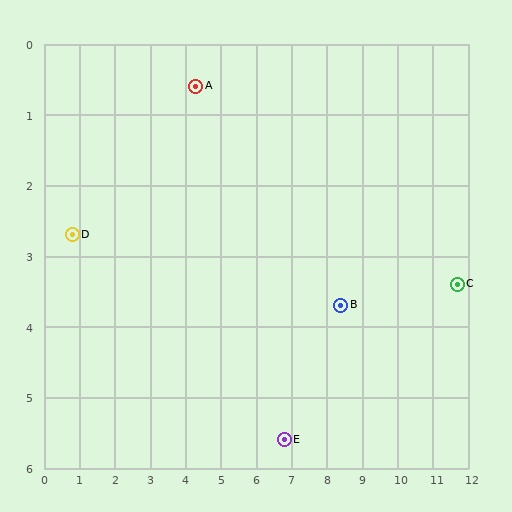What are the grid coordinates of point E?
Point E is at approximately (6.8, 5.6).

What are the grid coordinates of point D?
Point D is at approximately (0.8, 2.7).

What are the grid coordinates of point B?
Point B is at approximately (8.4, 3.7).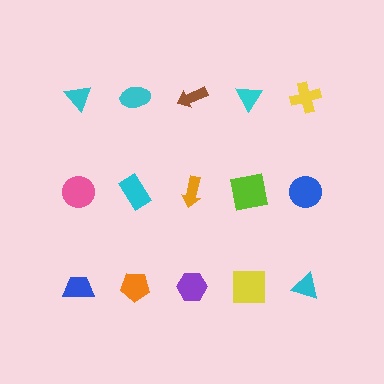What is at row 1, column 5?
A yellow cross.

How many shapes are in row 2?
5 shapes.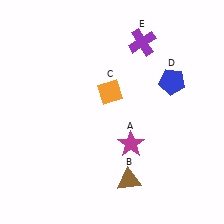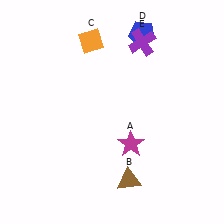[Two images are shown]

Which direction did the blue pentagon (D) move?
The blue pentagon (D) moved up.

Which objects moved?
The objects that moved are: the orange diamond (C), the blue pentagon (D).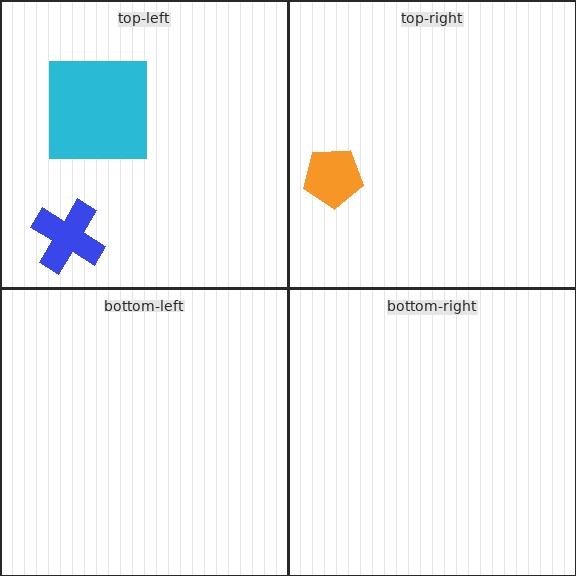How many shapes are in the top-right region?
1.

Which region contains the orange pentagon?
The top-right region.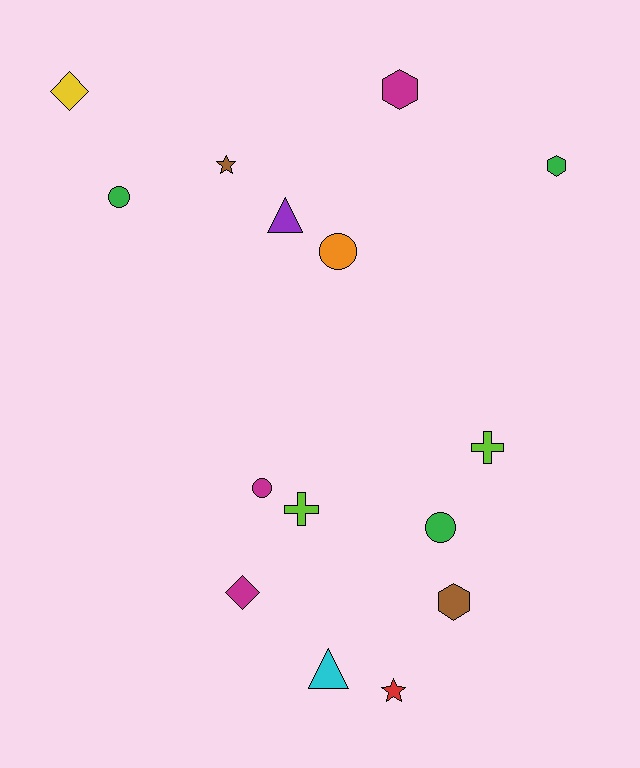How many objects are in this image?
There are 15 objects.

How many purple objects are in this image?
There is 1 purple object.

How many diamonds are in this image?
There are 2 diamonds.